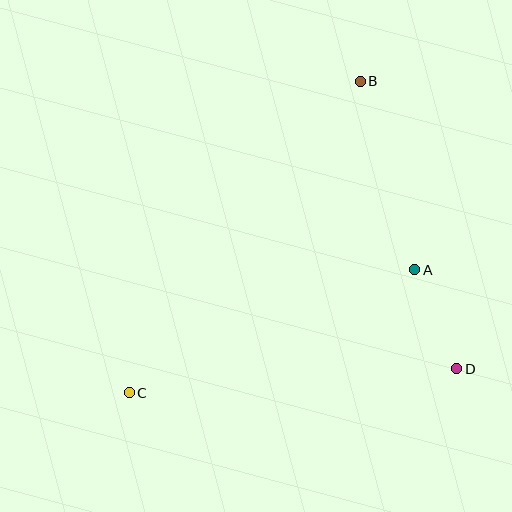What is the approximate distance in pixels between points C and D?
The distance between C and D is approximately 329 pixels.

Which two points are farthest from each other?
Points B and C are farthest from each other.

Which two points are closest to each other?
Points A and D are closest to each other.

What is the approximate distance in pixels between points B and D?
The distance between B and D is approximately 303 pixels.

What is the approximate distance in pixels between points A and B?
The distance between A and B is approximately 196 pixels.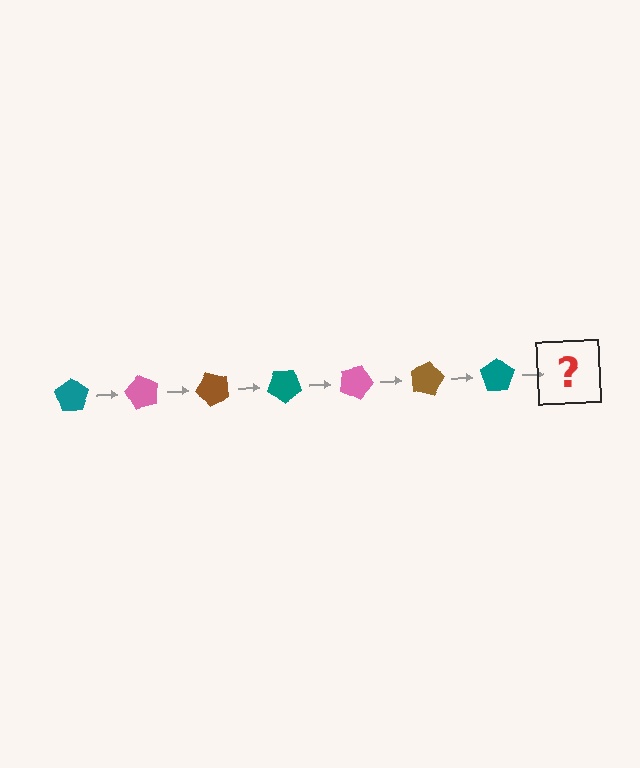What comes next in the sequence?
The next element should be a pink pentagon, rotated 420 degrees from the start.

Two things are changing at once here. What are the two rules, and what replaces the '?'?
The two rules are that it rotates 60 degrees each step and the color cycles through teal, pink, and brown. The '?' should be a pink pentagon, rotated 420 degrees from the start.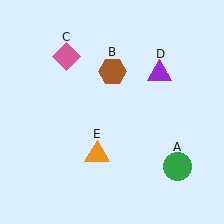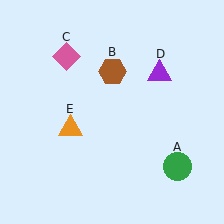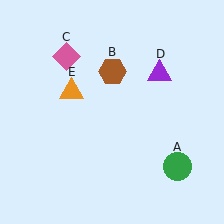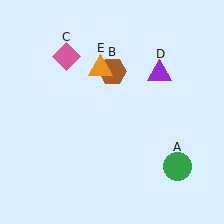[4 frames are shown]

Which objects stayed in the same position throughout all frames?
Green circle (object A) and brown hexagon (object B) and pink diamond (object C) and purple triangle (object D) remained stationary.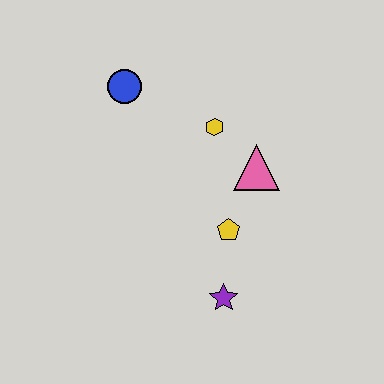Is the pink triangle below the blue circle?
Yes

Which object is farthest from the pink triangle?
The blue circle is farthest from the pink triangle.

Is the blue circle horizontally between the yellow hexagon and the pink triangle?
No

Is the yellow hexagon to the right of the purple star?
No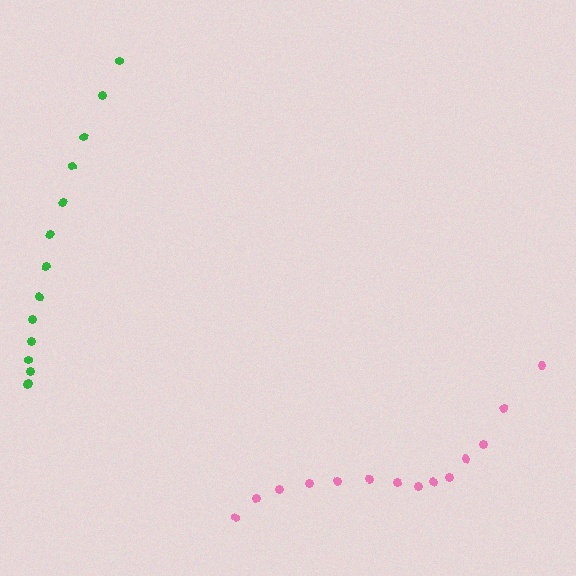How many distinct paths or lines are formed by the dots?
There are 2 distinct paths.